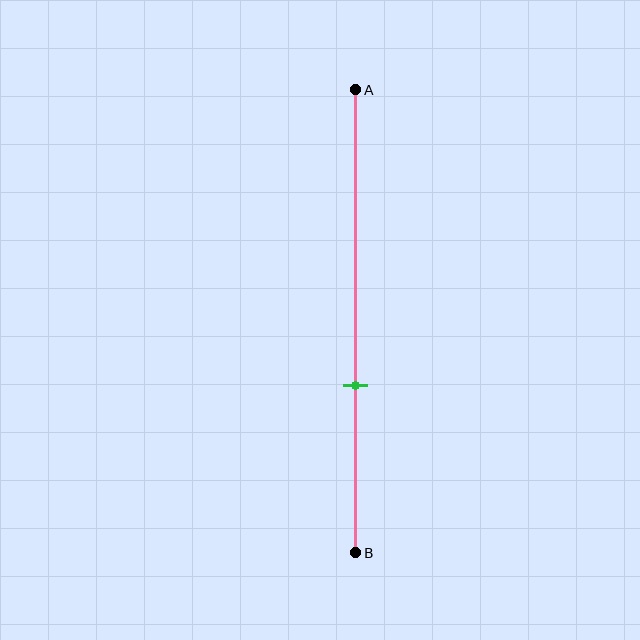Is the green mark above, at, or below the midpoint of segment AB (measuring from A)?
The green mark is below the midpoint of segment AB.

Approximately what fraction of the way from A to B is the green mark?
The green mark is approximately 65% of the way from A to B.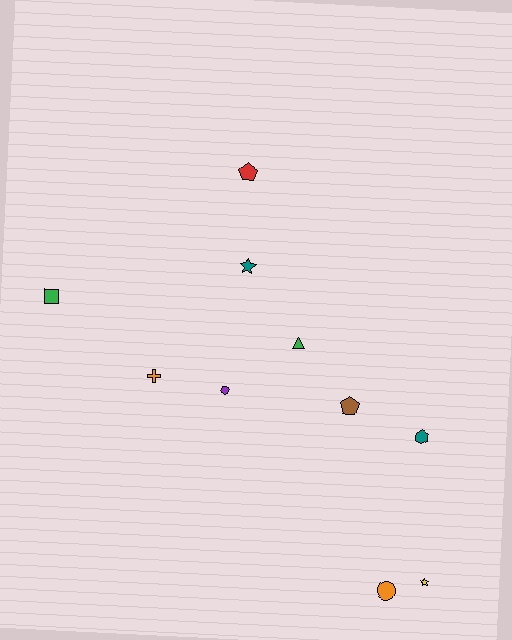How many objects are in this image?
There are 10 objects.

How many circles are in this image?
There are 2 circles.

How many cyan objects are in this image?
There are no cyan objects.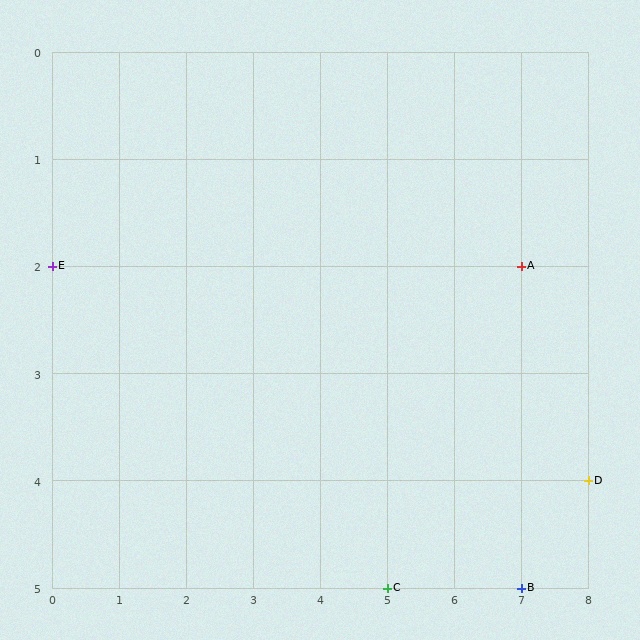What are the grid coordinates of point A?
Point A is at grid coordinates (7, 2).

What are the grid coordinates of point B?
Point B is at grid coordinates (7, 5).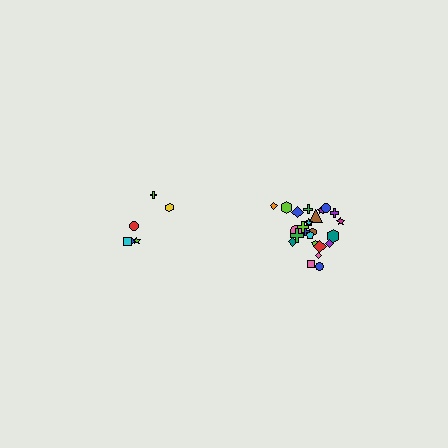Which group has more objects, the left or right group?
The right group.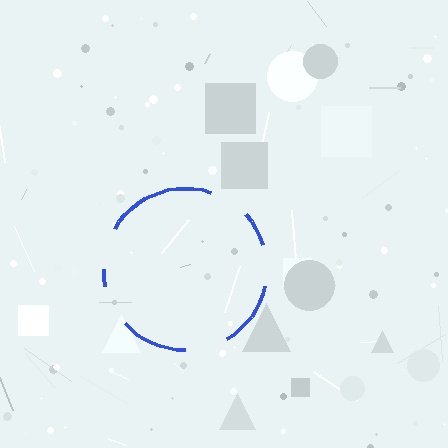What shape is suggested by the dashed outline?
The dashed outline suggests a circle.